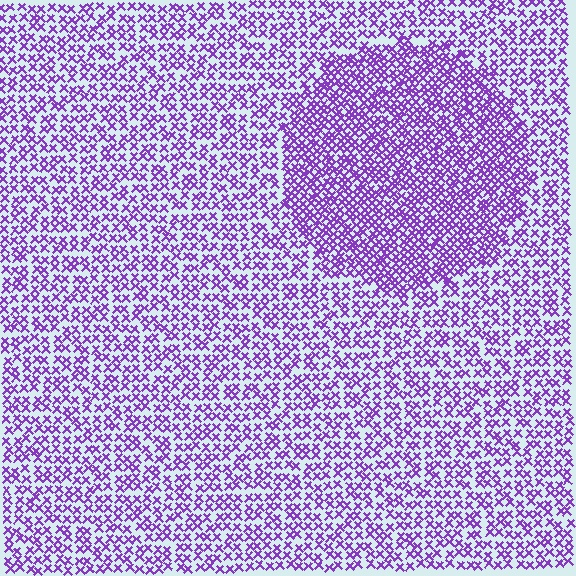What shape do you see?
I see a circle.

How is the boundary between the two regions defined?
The boundary is defined by a change in element density (approximately 1.7x ratio). All elements are the same color, size, and shape.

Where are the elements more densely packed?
The elements are more densely packed inside the circle boundary.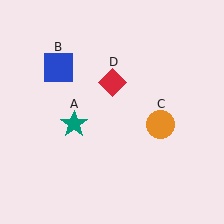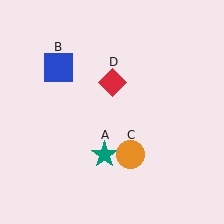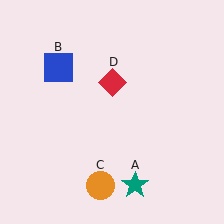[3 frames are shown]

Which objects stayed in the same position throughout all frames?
Blue square (object B) and red diamond (object D) remained stationary.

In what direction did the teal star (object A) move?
The teal star (object A) moved down and to the right.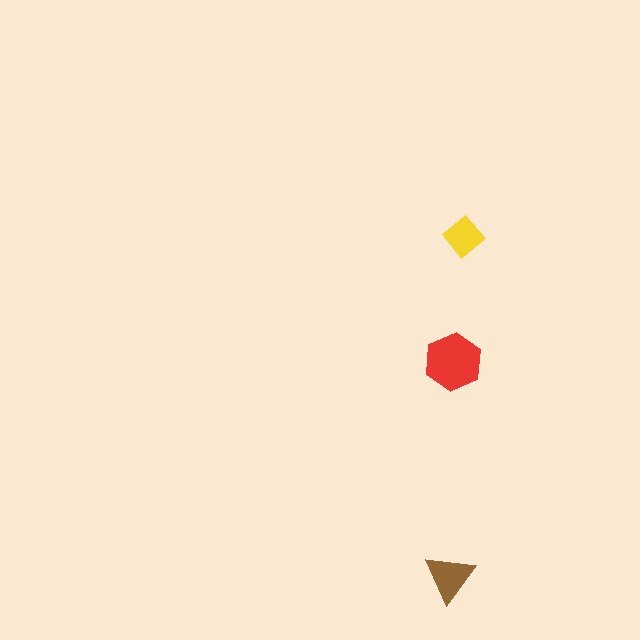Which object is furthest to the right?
The yellow diamond is rightmost.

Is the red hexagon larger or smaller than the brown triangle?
Larger.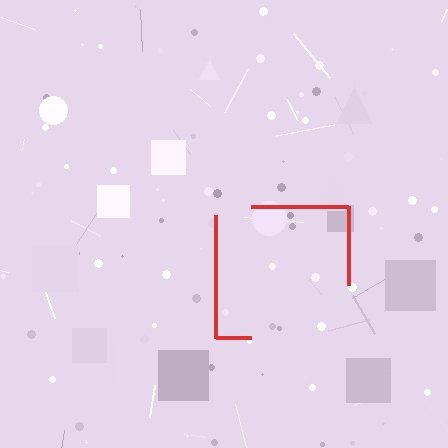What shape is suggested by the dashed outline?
The dashed outline suggests a square.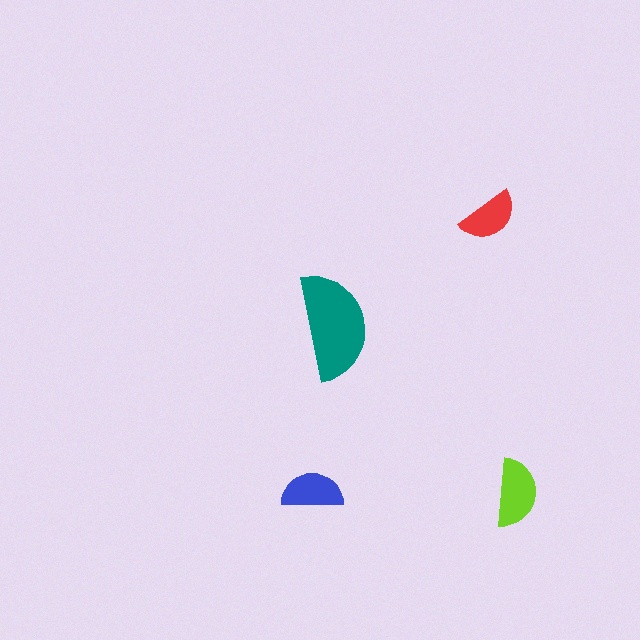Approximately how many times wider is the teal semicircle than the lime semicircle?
About 1.5 times wider.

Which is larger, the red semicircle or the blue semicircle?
The blue one.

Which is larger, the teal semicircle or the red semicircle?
The teal one.